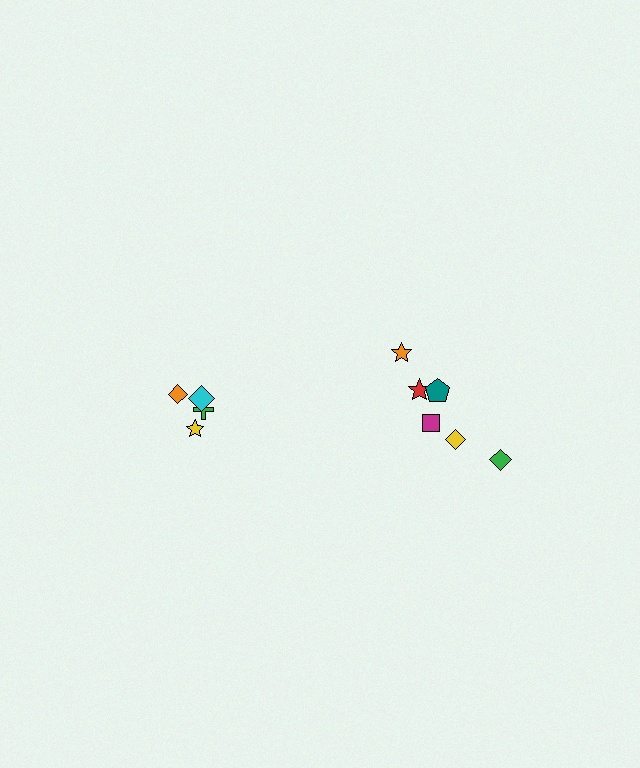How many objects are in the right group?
There are 6 objects.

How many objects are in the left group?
There are 4 objects.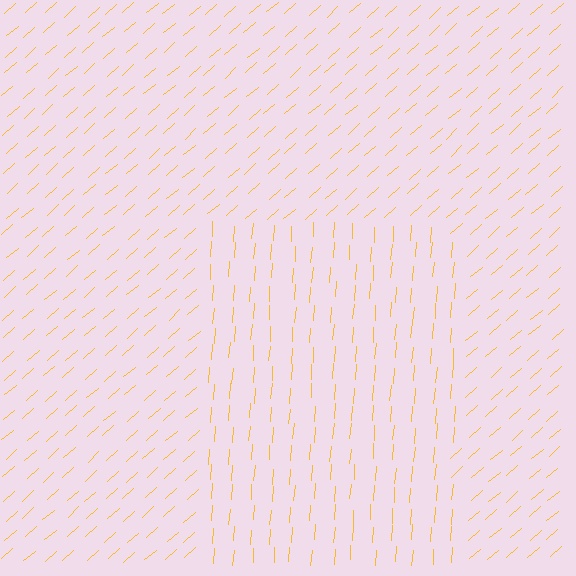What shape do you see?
I see a rectangle.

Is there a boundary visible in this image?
Yes, there is a texture boundary formed by a change in line orientation.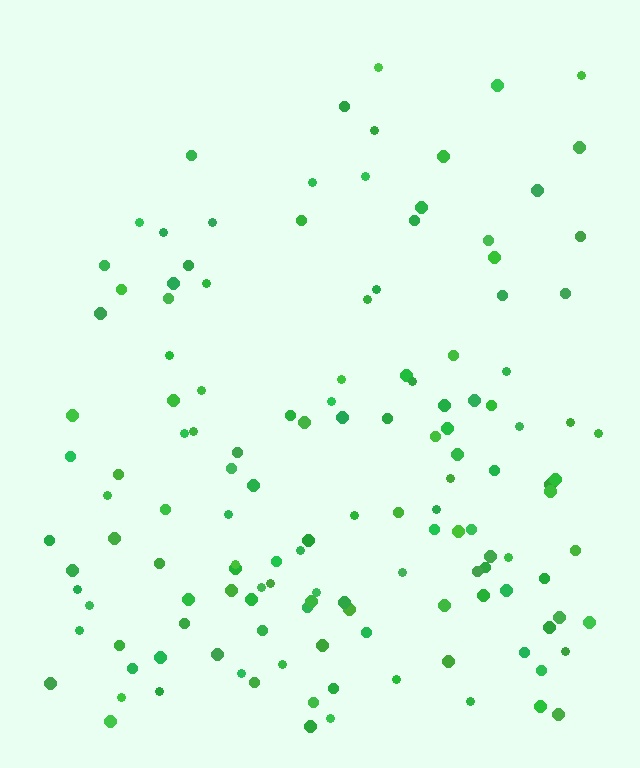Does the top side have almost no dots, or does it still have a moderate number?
Still a moderate number, just noticeably fewer than the bottom.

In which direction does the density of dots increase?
From top to bottom, with the bottom side densest.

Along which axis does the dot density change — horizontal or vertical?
Vertical.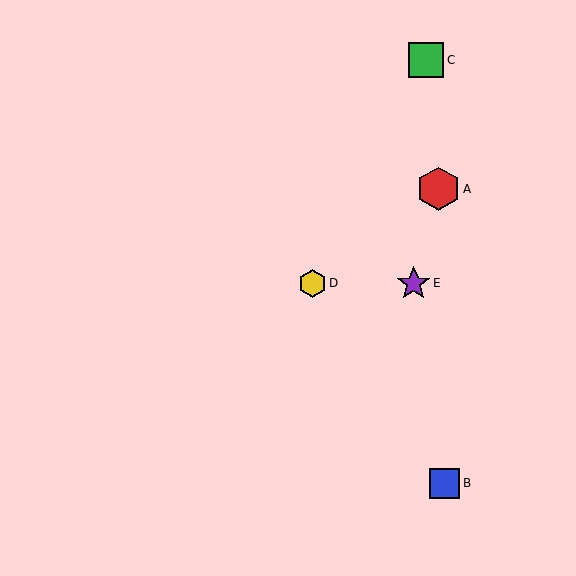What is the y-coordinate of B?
Object B is at y≈483.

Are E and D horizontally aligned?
Yes, both are at y≈283.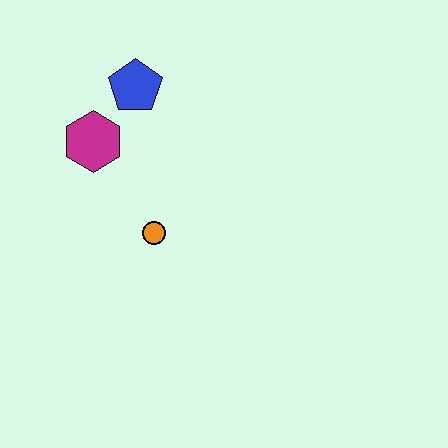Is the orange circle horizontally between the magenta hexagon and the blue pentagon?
No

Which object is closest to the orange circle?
The magenta hexagon is closest to the orange circle.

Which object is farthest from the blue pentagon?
The orange circle is farthest from the blue pentagon.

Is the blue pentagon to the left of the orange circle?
Yes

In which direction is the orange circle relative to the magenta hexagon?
The orange circle is below the magenta hexagon.